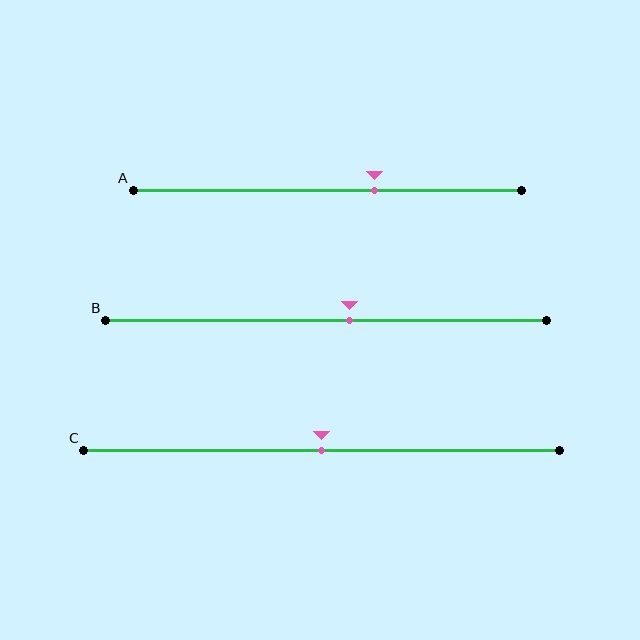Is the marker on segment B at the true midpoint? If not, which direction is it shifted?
No, the marker on segment B is shifted to the right by about 5% of the segment length.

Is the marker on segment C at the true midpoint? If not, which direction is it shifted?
Yes, the marker on segment C is at the true midpoint.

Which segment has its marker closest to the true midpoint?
Segment C has its marker closest to the true midpoint.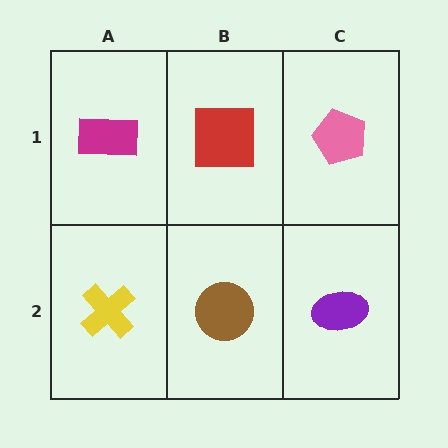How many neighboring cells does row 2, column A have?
2.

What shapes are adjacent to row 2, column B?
A red square (row 1, column B), a yellow cross (row 2, column A), a purple ellipse (row 2, column C).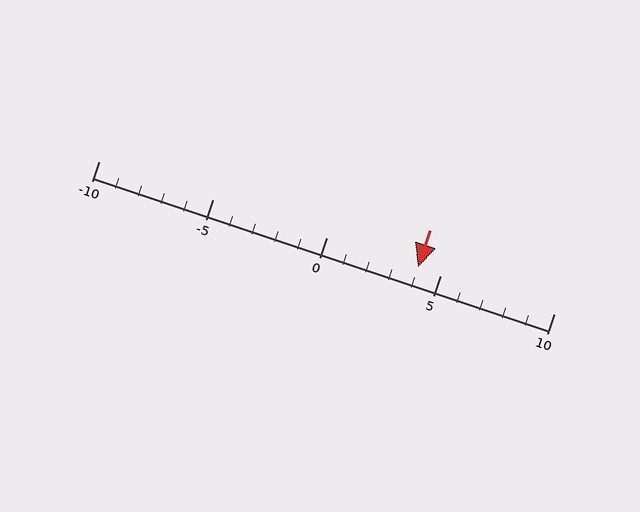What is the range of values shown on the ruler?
The ruler shows values from -10 to 10.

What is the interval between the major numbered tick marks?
The major tick marks are spaced 5 units apart.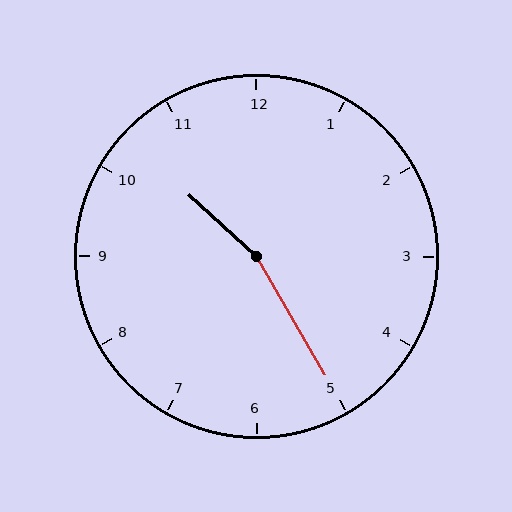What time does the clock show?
10:25.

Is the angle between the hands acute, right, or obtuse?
It is obtuse.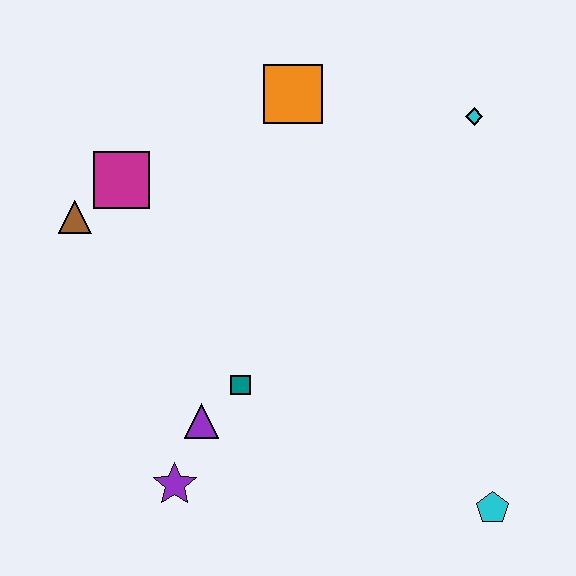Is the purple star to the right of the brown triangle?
Yes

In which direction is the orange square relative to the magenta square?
The orange square is to the right of the magenta square.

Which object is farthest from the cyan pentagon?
The brown triangle is farthest from the cyan pentagon.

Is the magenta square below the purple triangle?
No